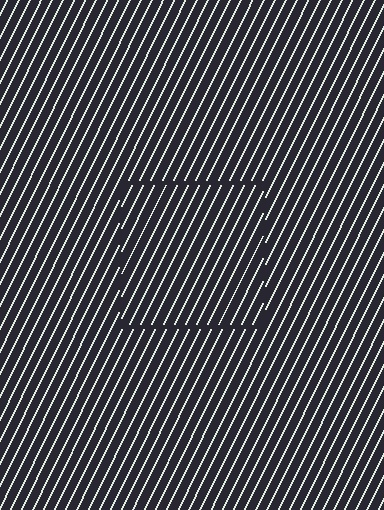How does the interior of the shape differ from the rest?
The interior of the shape contains the same grating, shifted by half a period — the contour is defined by the phase discontinuity where line-ends from the inner and outer gratings abut.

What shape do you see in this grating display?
An illusory square. The interior of the shape contains the same grating, shifted by half a period — the contour is defined by the phase discontinuity where line-ends from the inner and outer gratings abut.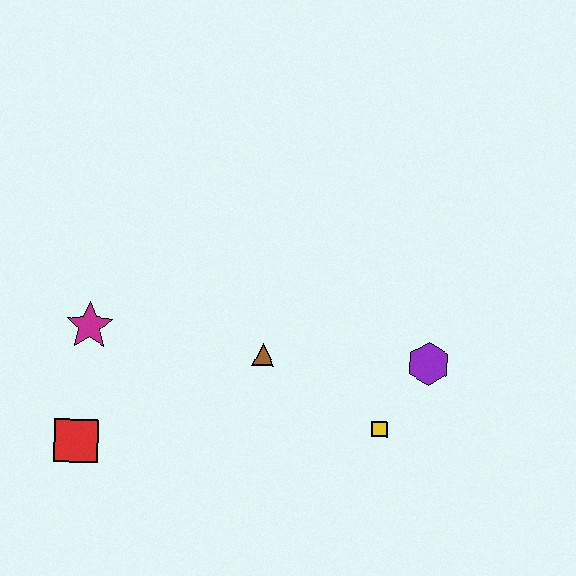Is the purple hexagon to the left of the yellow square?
No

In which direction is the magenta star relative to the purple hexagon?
The magenta star is to the left of the purple hexagon.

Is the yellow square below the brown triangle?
Yes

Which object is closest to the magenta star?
The red square is closest to the magenta star.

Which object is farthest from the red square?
The purple hexagon is farthest from the red square.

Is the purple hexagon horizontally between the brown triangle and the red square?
No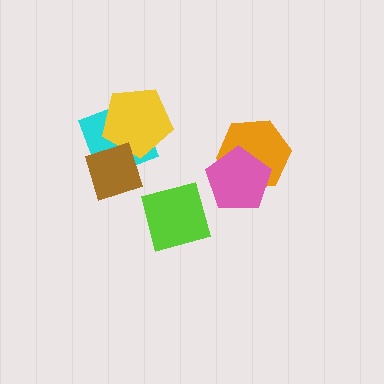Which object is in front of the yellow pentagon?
The brown diamond is in front of the yellow pentagon.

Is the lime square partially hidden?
No, no other shape covers it.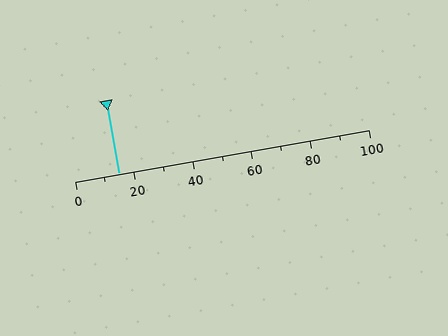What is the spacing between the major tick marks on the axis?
The major ticks are spaced 20 apart.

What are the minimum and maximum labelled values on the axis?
The axis runs from 0 to 100.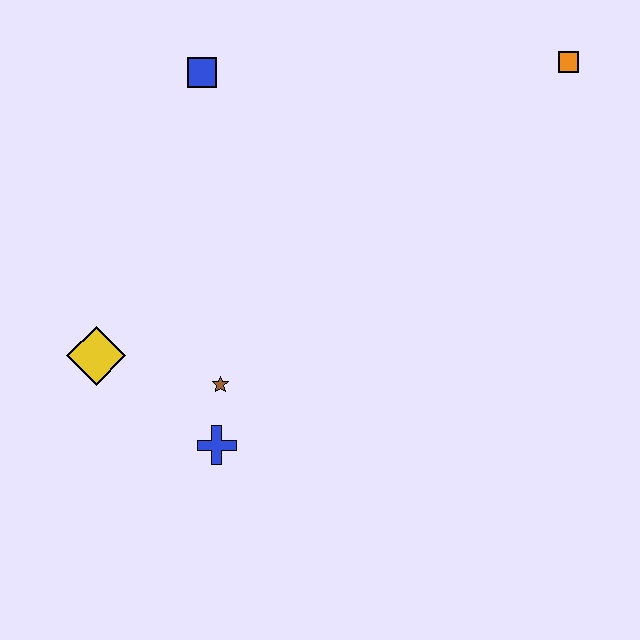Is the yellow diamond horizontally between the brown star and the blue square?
No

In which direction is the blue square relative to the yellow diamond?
The blue square is above the yellow diamond.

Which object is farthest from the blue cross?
The orange square is farthest from the blue cross.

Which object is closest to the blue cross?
The brown star is closest to the blue cross.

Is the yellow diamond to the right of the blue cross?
No